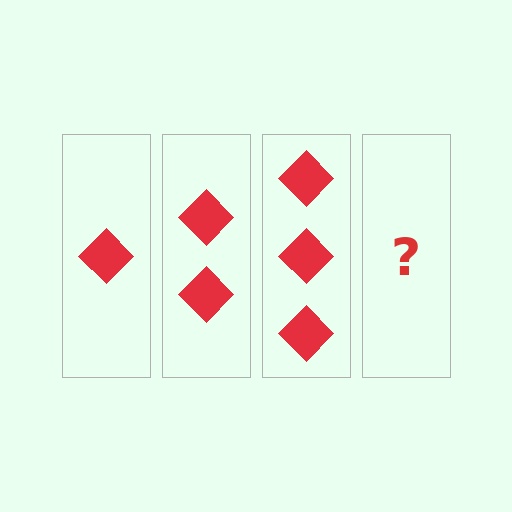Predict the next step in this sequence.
The next step is 4 diamonds.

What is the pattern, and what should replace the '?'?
The pattern is that each step adds one more diamond. The '?' should be 4 diamonds.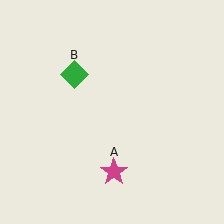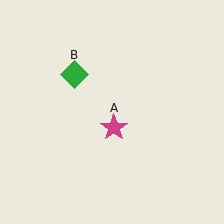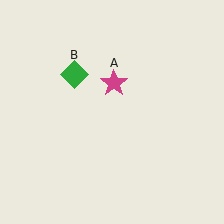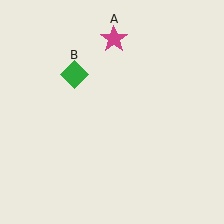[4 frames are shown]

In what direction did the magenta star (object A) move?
The magenta star (object A) moved up.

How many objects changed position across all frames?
1 object changed position: magenta star (object A).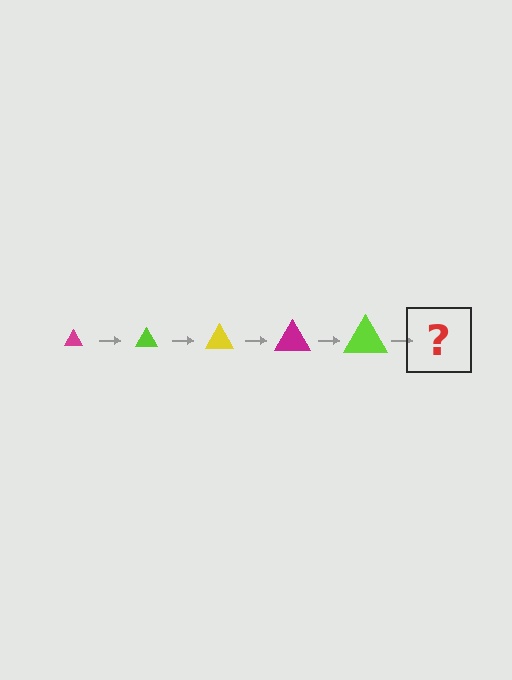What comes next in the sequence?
The next element should be a yellow triangle, larger than the previous one.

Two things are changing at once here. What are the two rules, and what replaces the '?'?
The two rules are that the triangle grows larger each step and the color cycles through magenta, lime, and yellow. The '?' should be a yellow triangle, larger than the previous one.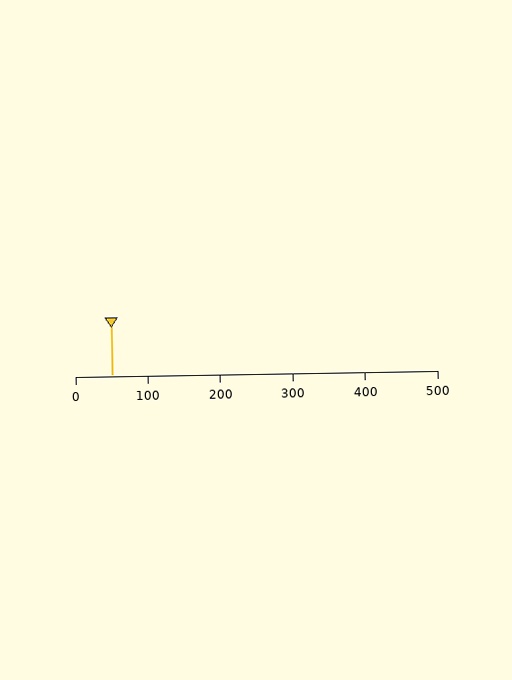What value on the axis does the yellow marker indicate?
The marker indicates approximately 50.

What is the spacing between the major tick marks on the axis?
The major ticks are spaced 100 apart.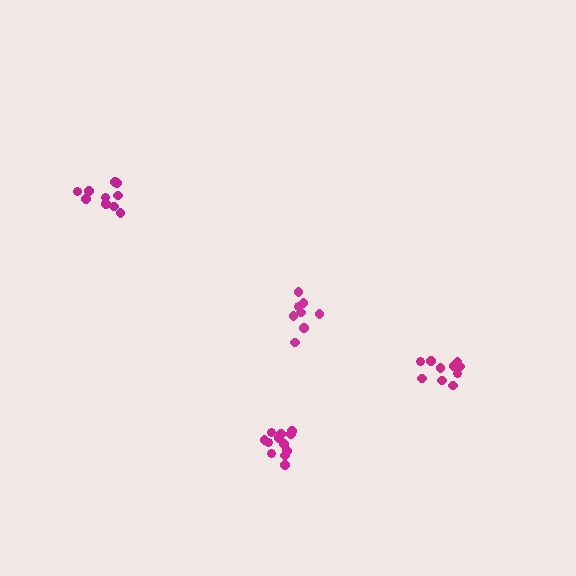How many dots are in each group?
Group 1: 8 dots, Group 2: 12 dots, Group 3: 10 dots, Group 4: 10 dots (40 total).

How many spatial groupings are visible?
There are 4 spatial groupings.